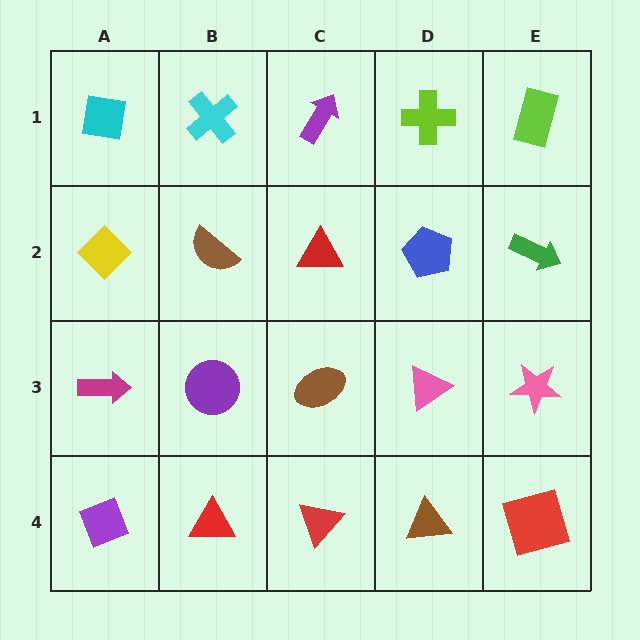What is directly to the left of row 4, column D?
A red triangle.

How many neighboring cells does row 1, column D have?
3.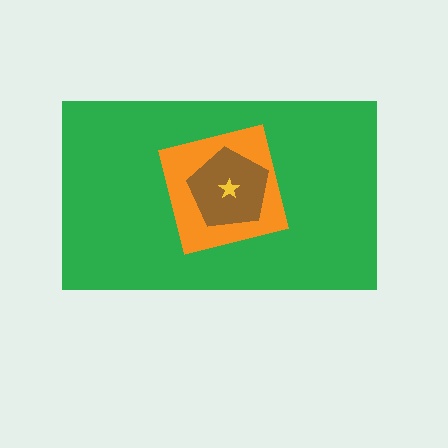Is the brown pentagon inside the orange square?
Yes.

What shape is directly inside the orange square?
The brown pentagon.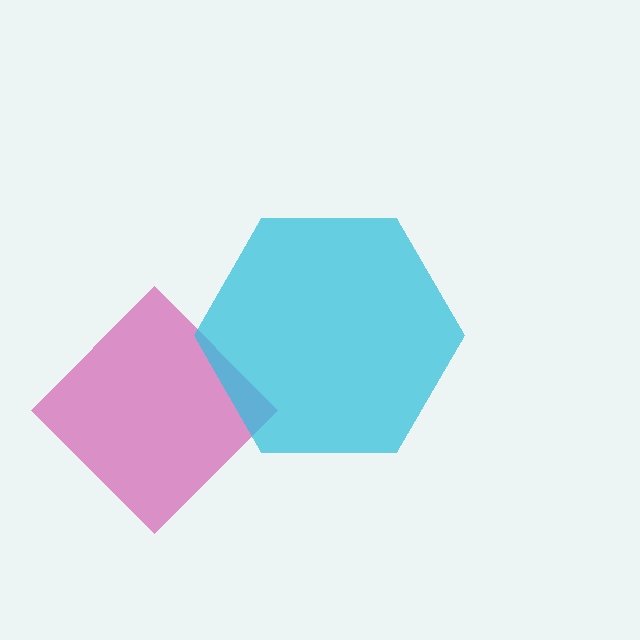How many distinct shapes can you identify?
There are 2 distinct shapes: a magenta diamond, a cyan hexagon.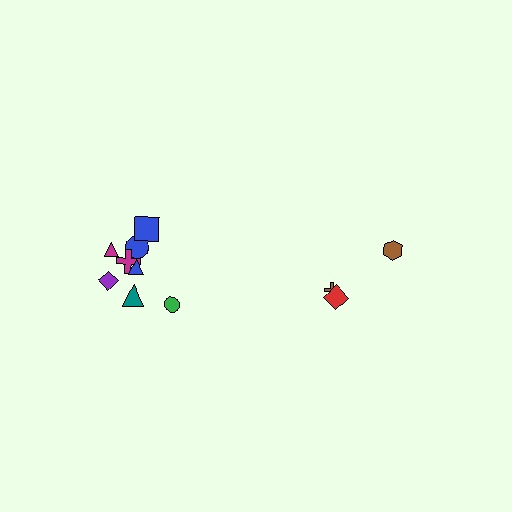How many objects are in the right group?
There are 3 objects.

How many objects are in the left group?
There are 8 objects.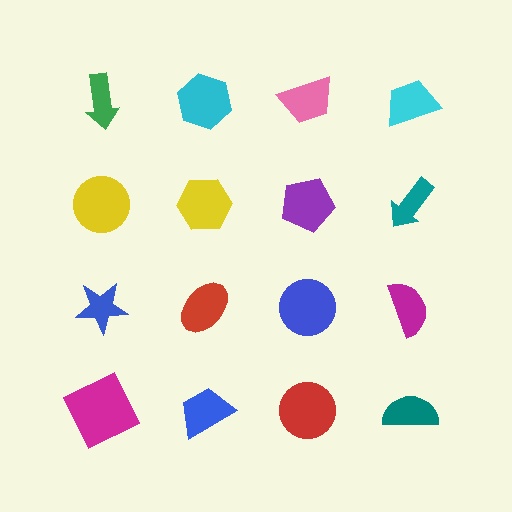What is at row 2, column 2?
A yellow hexagon.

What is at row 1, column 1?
A green arrow.